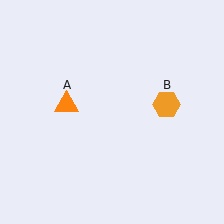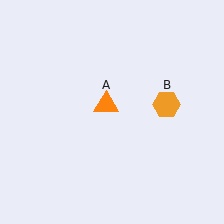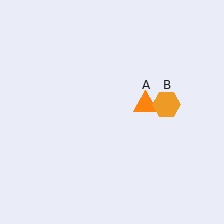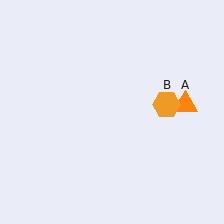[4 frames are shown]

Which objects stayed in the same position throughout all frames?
Orange hexagon (object B) remained stationary.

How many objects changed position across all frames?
1 object changed position: orange triangle (object A).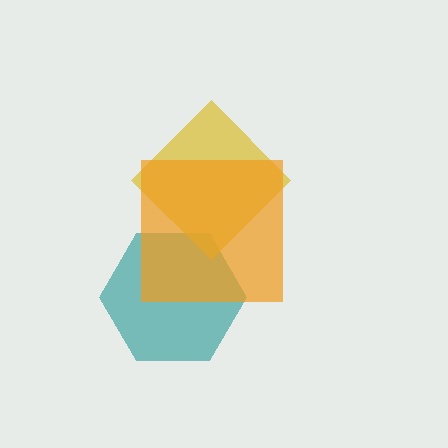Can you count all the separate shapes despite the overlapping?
Yes, there are 3 separate shapes.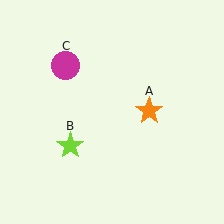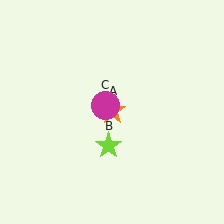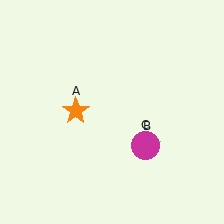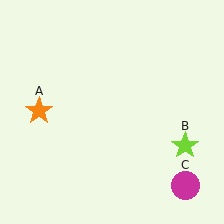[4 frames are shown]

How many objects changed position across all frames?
3 objects changed position: orange star (object A), lime star (object B), magenta circle (object C).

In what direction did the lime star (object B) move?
The lime star (object B) moved right.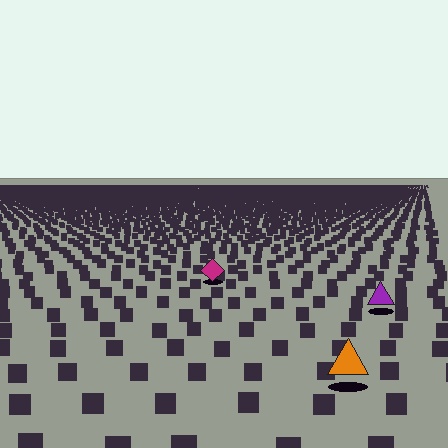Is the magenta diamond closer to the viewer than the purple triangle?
No. The purple triangle is closer — you can tell from the texture gradient: the ground texture is coarser near it.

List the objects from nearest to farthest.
From nearest to farthest: the orange triangle, the purple triangle, the magenta diamond.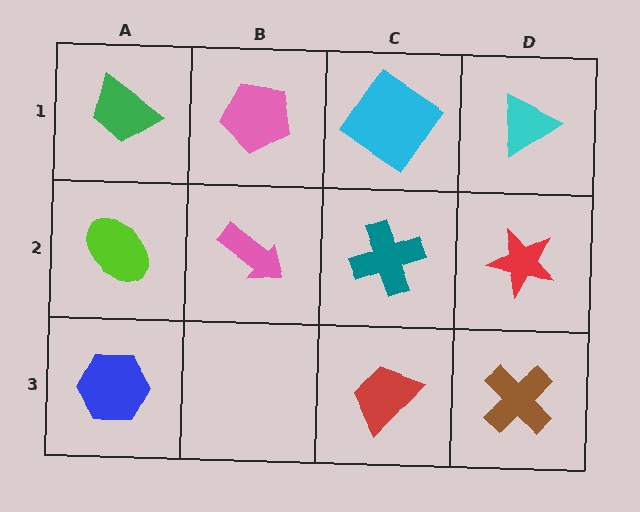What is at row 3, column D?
A brown cross.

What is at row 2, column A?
A lime ellipse.